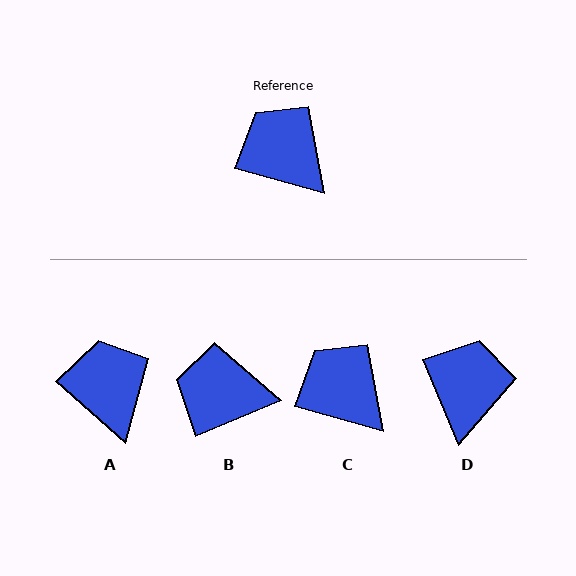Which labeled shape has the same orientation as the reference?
C.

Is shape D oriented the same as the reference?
No, it is off by about 51 degrees.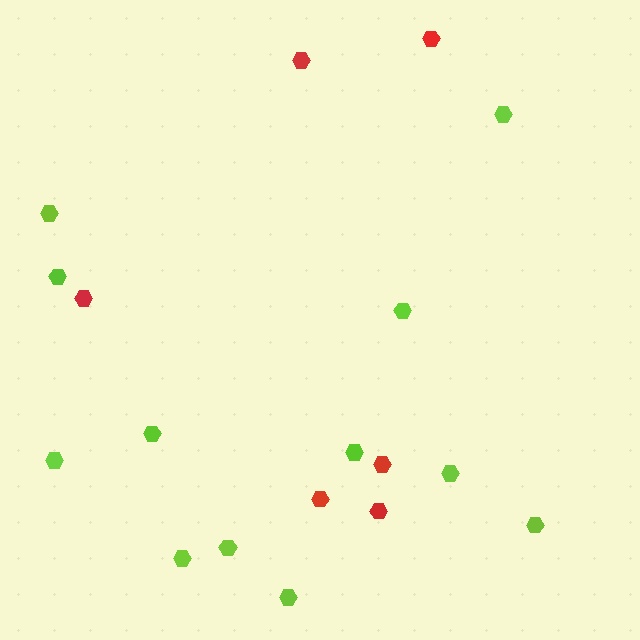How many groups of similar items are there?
There are 2 groups: one group of red hexagons (6) and one group of lime hexagons (12).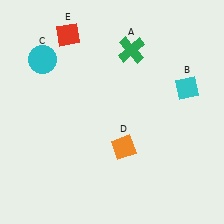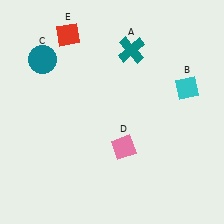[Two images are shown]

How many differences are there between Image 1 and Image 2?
There are 3 differences between the two images.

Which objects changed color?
A changed from green to teal. C changed from cyan to teal. D changed from orange to pink.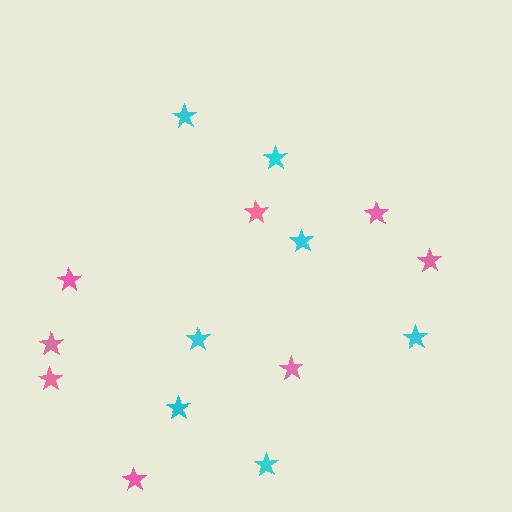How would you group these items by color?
There are 2 groups: one group of cyan stars (7) and one group of pink stars (8).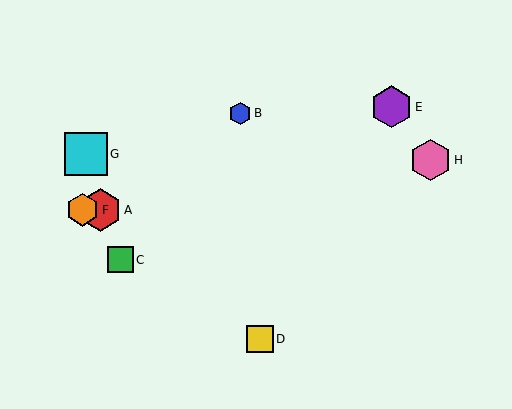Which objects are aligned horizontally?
Objects A, F are aligned horizontally.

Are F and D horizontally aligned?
No, F is at y≈210 and D is at y≈339.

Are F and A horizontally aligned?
Yes, both are at y≈210.